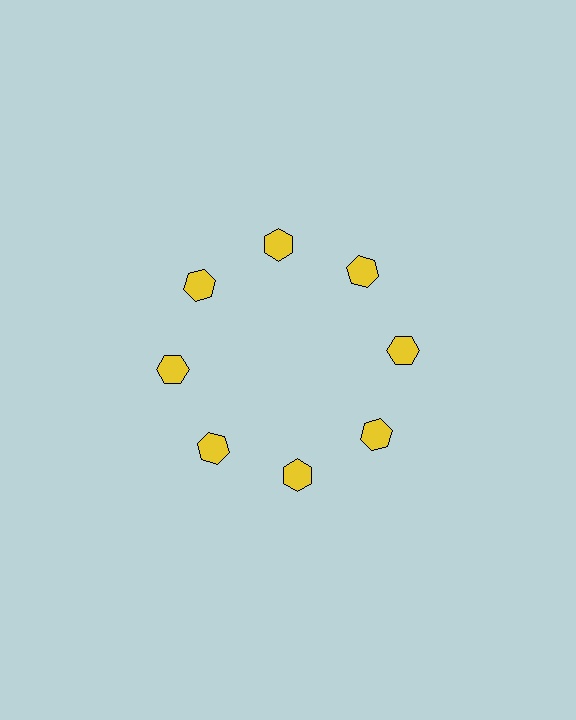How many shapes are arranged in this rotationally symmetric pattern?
There are 8 shapes, arranged in 8 groups of 1.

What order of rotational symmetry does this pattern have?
This pattern has 8-fold rotational symmetry.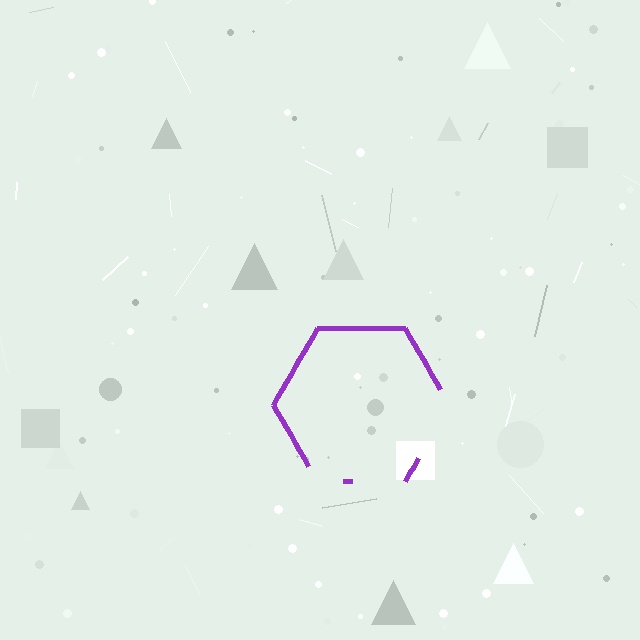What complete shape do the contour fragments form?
The contour fragments form a hexagon.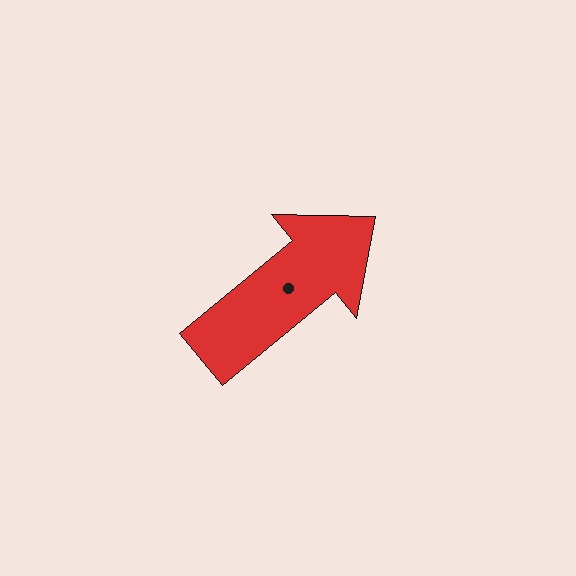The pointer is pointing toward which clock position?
Roughly 2 o'clock.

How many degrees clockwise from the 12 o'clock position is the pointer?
Approximately 51 degrees.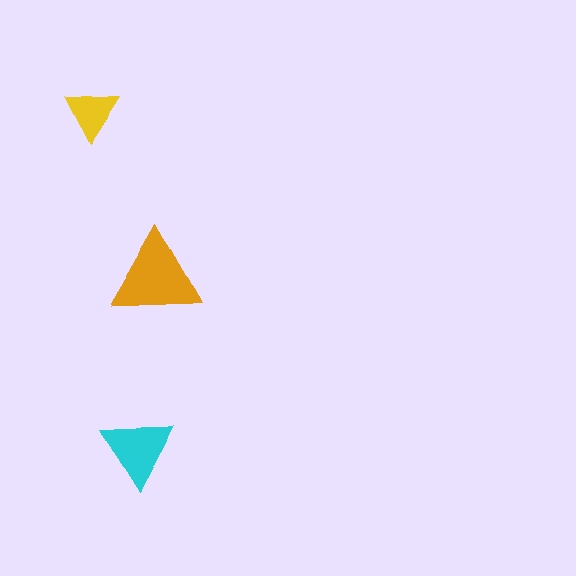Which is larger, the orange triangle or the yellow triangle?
The orange one.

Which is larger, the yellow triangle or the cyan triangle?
The cyan one.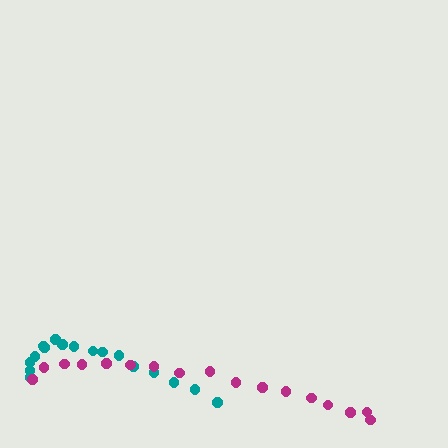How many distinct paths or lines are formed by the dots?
There are 2 distinct paths.